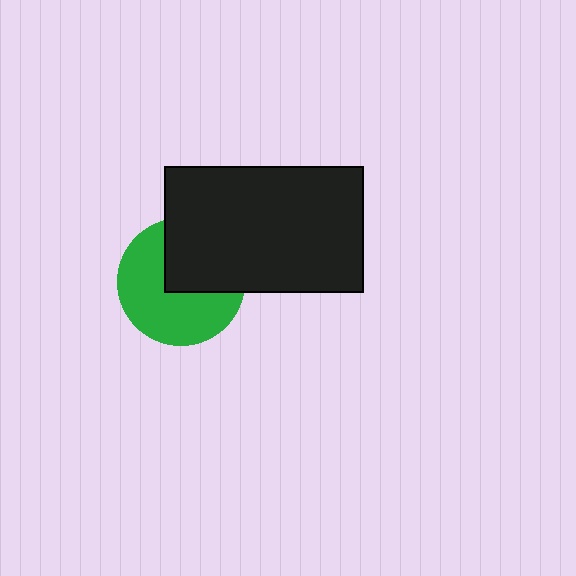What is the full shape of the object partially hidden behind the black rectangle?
The partially hidden object is a green circle.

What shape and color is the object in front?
The object in front is a black rectangle.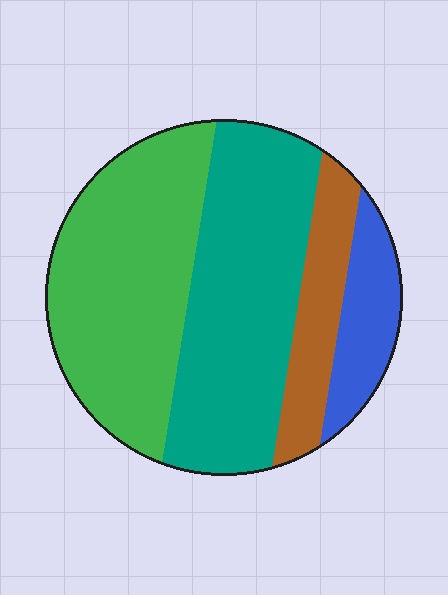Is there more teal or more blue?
Teal.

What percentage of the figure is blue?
Blue covers around 10% of the figure.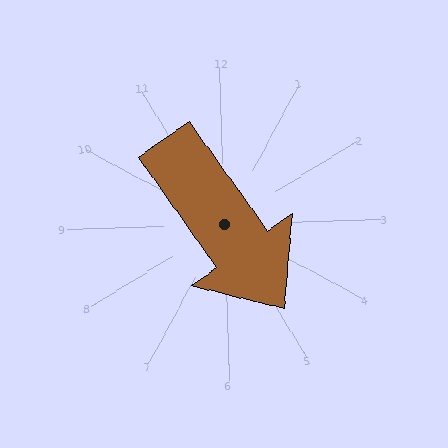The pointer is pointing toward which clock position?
Roughly 5 o'clock.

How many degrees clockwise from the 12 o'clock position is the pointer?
Approximately 146 degrees.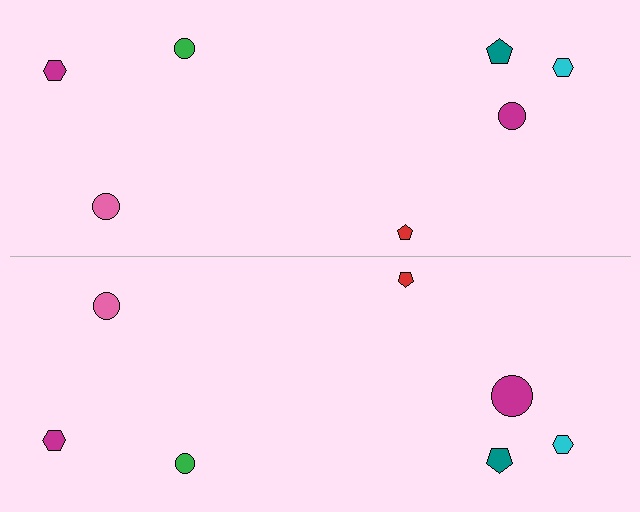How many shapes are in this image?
There are 14 shapes in this image.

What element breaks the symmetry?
The magenta circle on the bottom side has a different size than its mirror counterpart.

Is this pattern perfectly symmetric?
No, the pattern is not perfectly symmetric. The magenta circle on the bottom side has a different size than its mirror counterpart.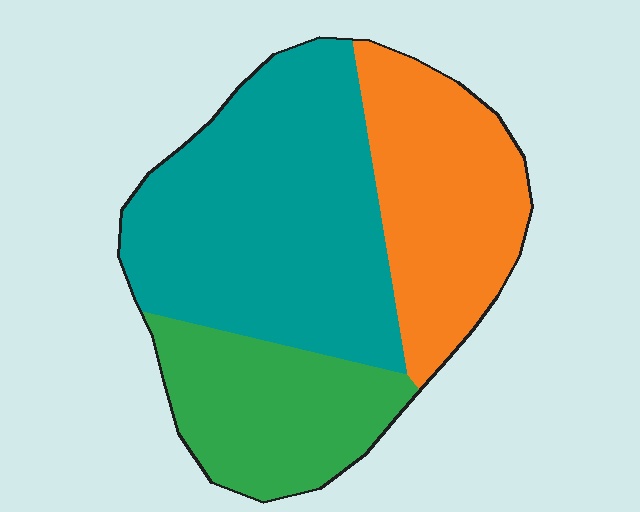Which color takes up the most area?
Teal, at roughly 50%.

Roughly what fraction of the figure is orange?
Orange covers roughly 30% of the figure.